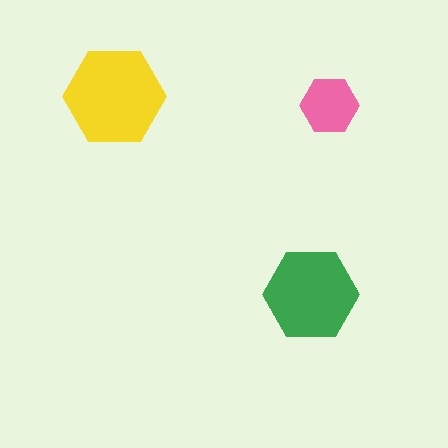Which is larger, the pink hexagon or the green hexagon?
The green one.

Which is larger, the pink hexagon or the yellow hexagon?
The yellow one.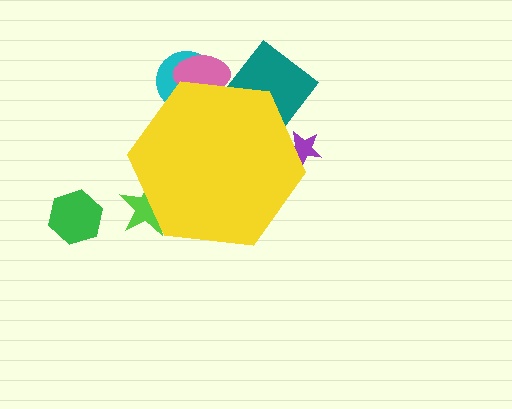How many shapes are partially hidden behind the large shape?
5 shapes are partially hidden.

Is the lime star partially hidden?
Yes, the lime star is partially hidden behind the yellow hexagon.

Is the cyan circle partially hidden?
Yes, the cyan circle is partially hidden behind the yellow hexagon.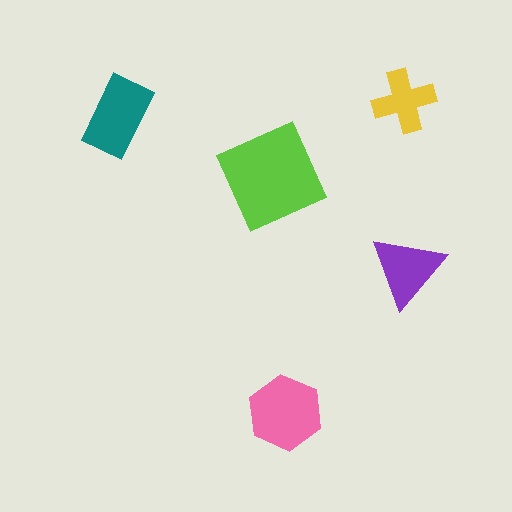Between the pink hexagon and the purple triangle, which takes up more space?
The pink hexagon.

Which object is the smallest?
The yellow cross.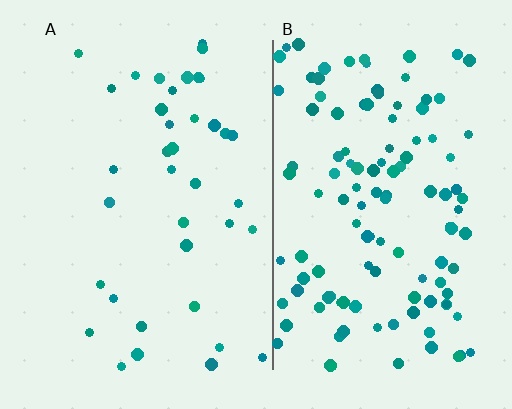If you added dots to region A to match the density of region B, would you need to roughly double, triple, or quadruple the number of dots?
Approximately triple.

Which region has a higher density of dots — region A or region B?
B (the right).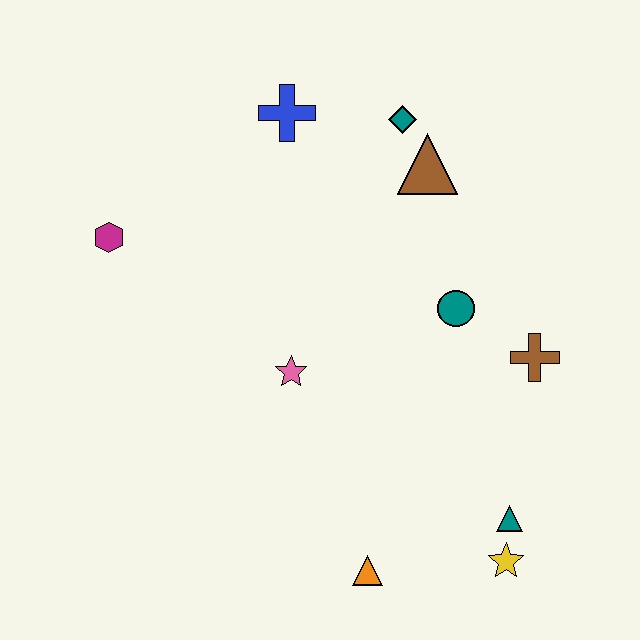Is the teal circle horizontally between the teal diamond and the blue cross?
No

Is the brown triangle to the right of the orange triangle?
Yes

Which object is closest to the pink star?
The teal circle is closest to the pink star.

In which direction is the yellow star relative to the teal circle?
The yellow star is below the teal circle.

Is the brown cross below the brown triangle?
Yes